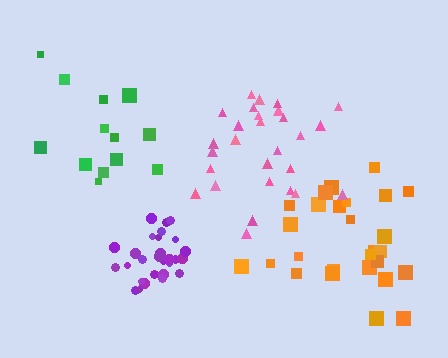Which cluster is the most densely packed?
Purple.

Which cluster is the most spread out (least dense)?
Green.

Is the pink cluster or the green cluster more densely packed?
Pink.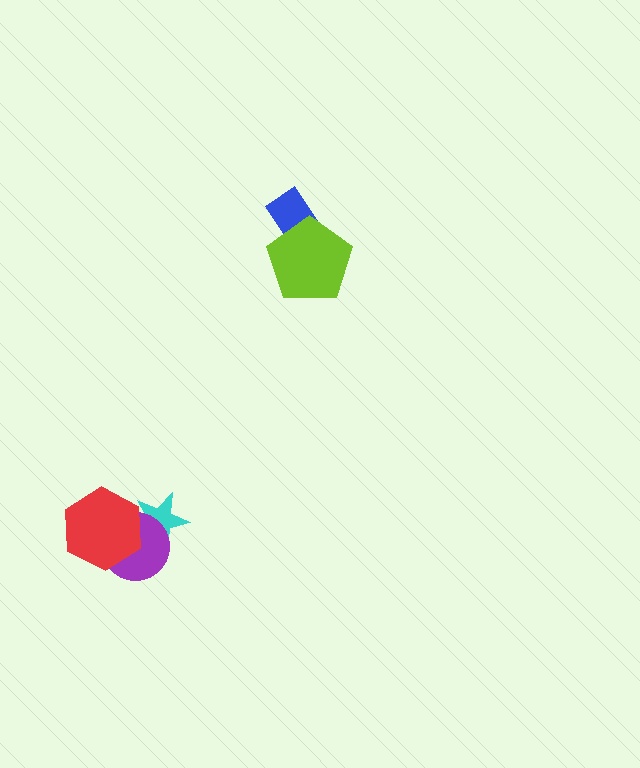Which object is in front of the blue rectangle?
The lime pentagon is in front of the blue rectangle.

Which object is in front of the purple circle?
The red hexagon is in front of the purple circle.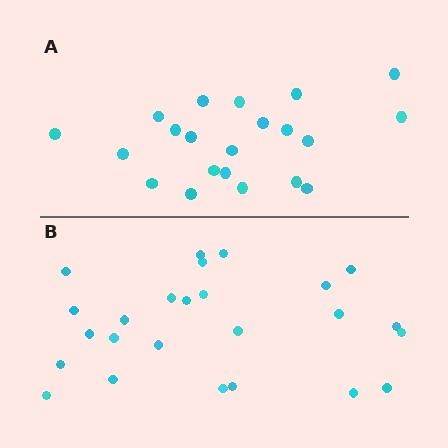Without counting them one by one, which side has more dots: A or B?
Region B (the bottom region) has more dots.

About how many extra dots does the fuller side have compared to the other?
Region B has about 4 more dots than region A.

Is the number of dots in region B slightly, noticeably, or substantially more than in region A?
Region B has only slightly more — the two regions are fairly close. The ratio is roughly 1.2 to 1.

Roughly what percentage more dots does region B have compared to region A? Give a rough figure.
About 20% more.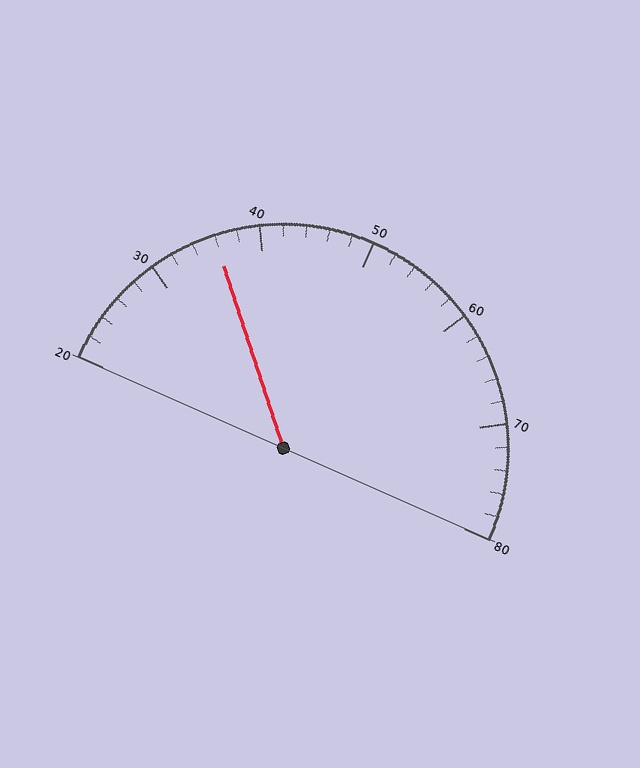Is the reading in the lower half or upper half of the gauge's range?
The reading is in the lower half of the range (20 to 80).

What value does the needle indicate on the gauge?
The needle indicates approximately 36.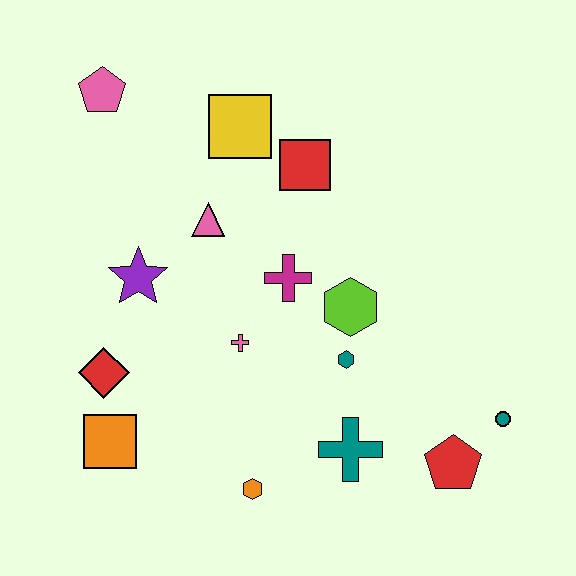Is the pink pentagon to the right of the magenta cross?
No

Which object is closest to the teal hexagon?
The lime hexagon is closest to the teal hexagon.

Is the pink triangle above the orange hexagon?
Yes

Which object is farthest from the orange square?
The teal circle is farthest from the orange square.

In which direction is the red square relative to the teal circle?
The red square is above the teal circle.